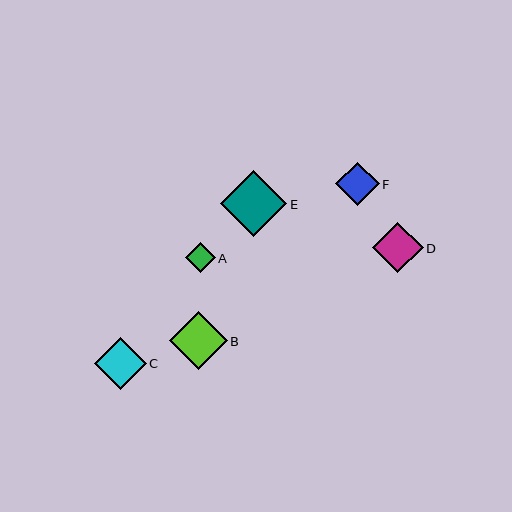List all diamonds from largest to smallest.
From largest to smallest: E, B, C, D, F, A.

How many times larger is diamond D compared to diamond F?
Diamond D is approximately 1.2 times the size of diamond F.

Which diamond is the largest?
Diamond E is the largest with a size of approximately 66 pixels.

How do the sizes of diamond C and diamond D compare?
Diamond C and diamond D are approximately the same size.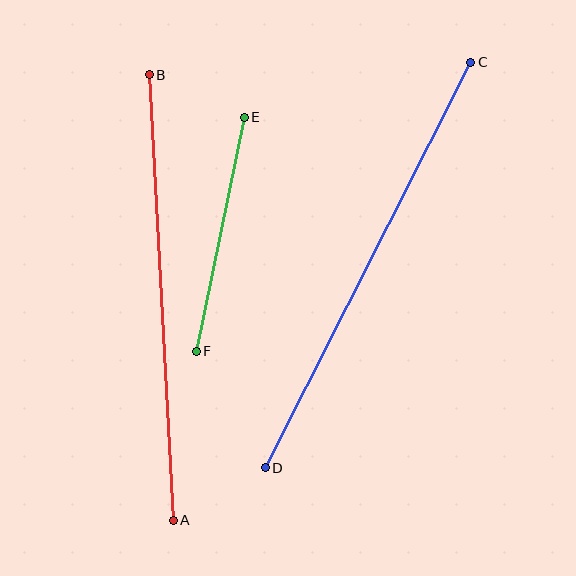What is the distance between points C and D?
The distance is approximately 455 pixels.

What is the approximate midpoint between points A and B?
The midpoint is at approximately (161, 297) pixels.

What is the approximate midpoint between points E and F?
The midpoint is at approximately (220, 234) pixels.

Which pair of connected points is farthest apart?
Points C and D are farthest apart.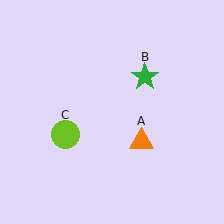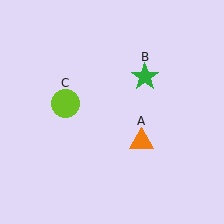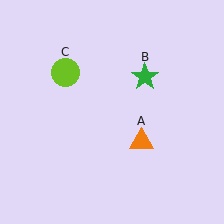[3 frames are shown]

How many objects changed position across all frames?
1 object changed position: lime circle (object C).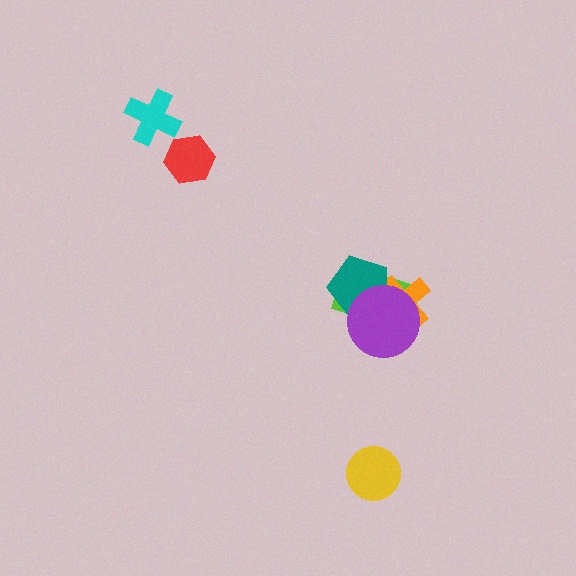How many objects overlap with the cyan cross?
0 objects overlap with the cyan cross.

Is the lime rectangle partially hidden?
Yes, it is partially covered by another shape.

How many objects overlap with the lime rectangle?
3 objects overlap with the lime rectangle.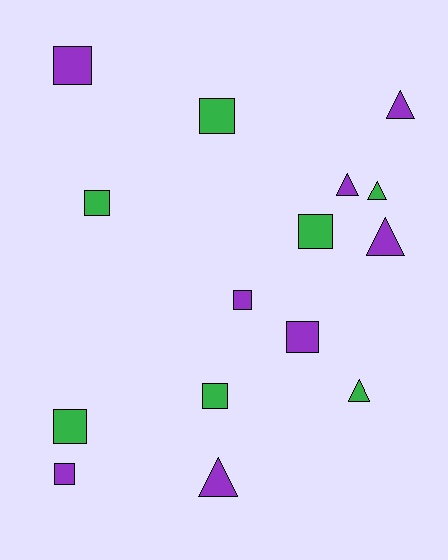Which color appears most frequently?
Purple, with 8 objects.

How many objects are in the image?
There are 15 objects.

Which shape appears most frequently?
Square, with 9 objects.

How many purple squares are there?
There are 4 purple squares.